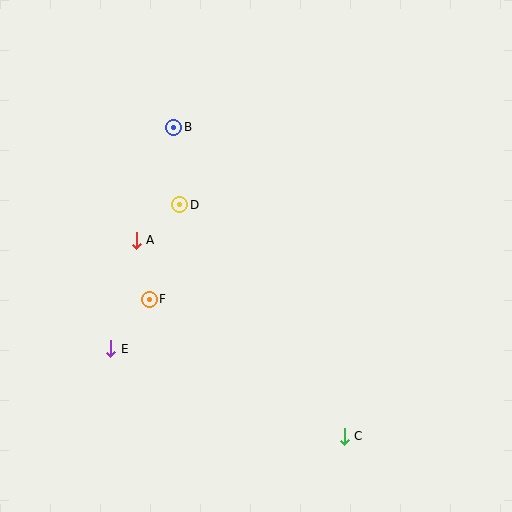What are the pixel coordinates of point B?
Point B is at (174, 127).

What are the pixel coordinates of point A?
Point A is at (136, 240).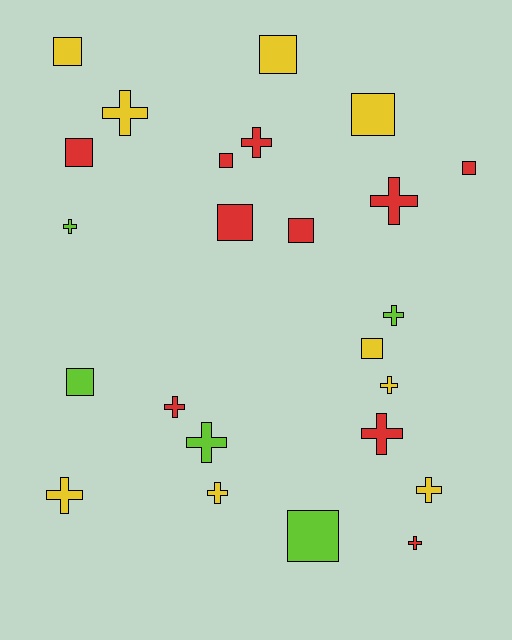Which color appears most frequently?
Red, with 10 objects.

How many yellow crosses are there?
There are 5 yellow crosses.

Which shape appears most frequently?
Cross, with 13 objects.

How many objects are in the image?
There are 24 objects.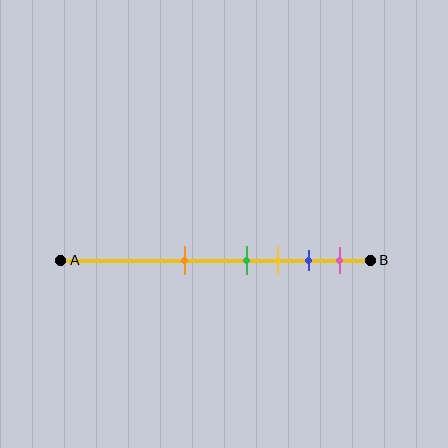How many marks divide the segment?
There are 5 marks dividing the segment.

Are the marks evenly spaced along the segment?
No, the marks are not evenly spaced.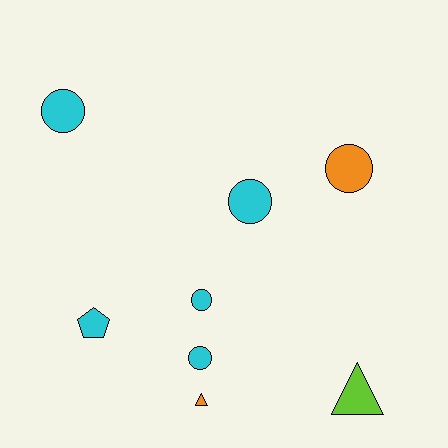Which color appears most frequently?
Cyan, with 5 objects.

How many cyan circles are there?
There are 4 cyan circles.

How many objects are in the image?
There are 8 objects.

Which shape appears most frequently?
Circle, with 5 objects.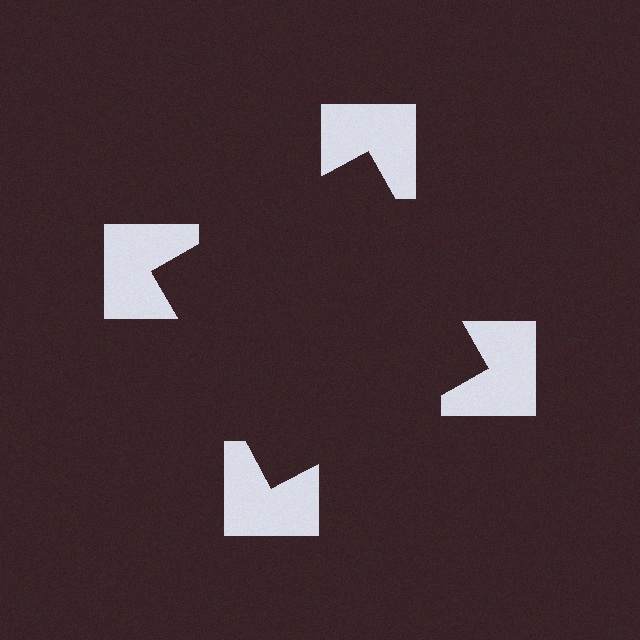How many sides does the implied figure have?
4 sides.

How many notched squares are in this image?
There are 4 — one at each vertex of the illusory square.